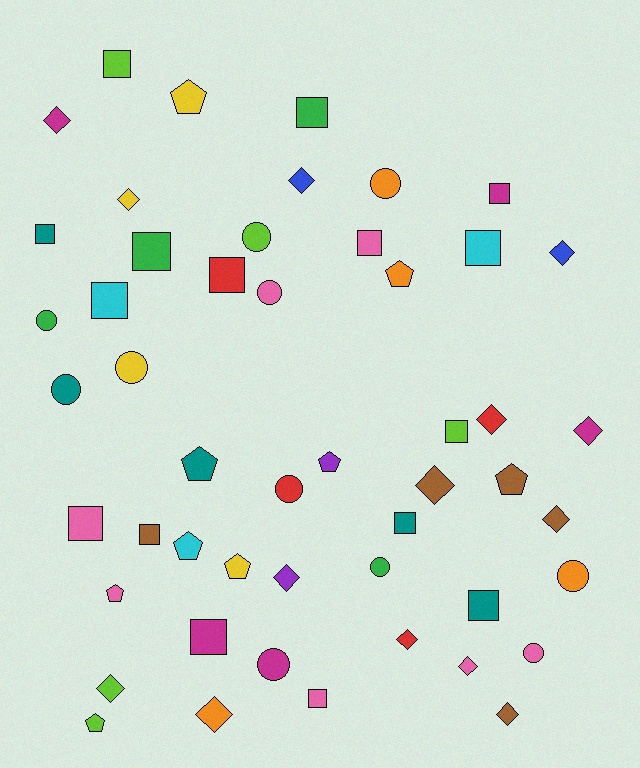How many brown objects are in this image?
There are 5 brown objects.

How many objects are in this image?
There are 50 objects.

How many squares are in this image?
There are 16 squares.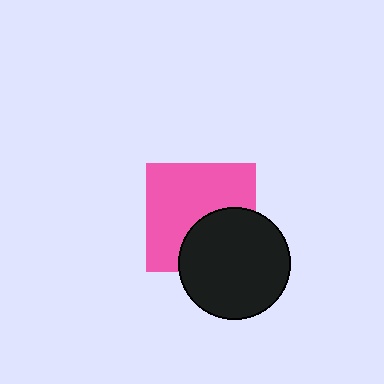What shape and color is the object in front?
The object in front is a black circle.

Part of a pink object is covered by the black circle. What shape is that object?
It is a square.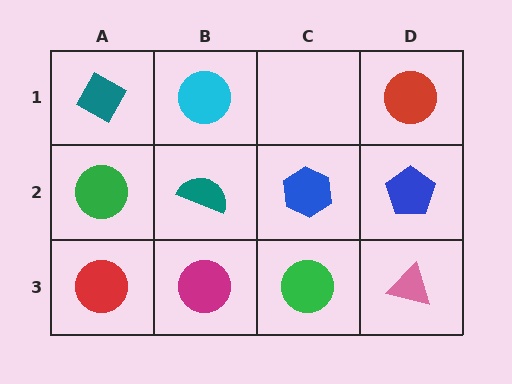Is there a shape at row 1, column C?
No, that cell is empty.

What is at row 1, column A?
A teal diamond.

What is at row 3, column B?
A magenta circle.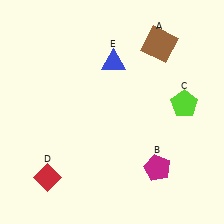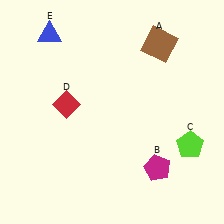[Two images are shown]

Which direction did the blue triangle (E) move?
The blue triangle (E) moved left.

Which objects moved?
The objects that moved are: the lime pentagon (C), the red diamond (D), the blue triangle (E).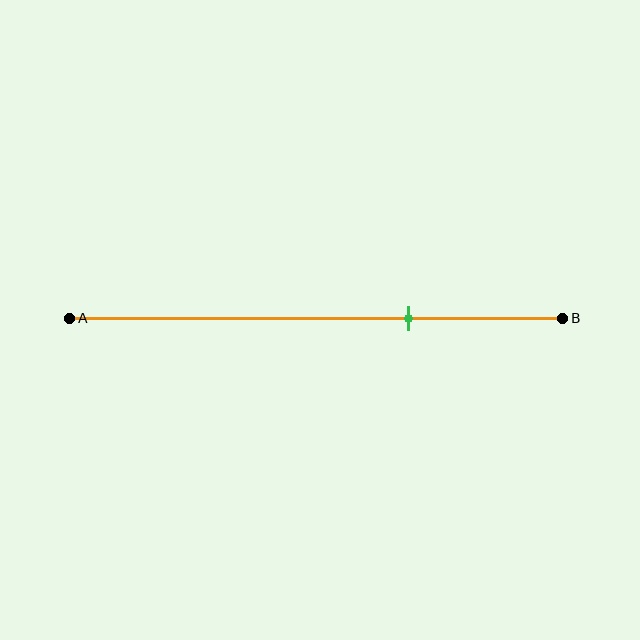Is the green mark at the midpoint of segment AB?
No, the mark is at about 70% from A, not at the 50% midpoint.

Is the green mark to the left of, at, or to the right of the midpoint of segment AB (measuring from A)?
The green mark is to the right of the midpoint of segment AB.